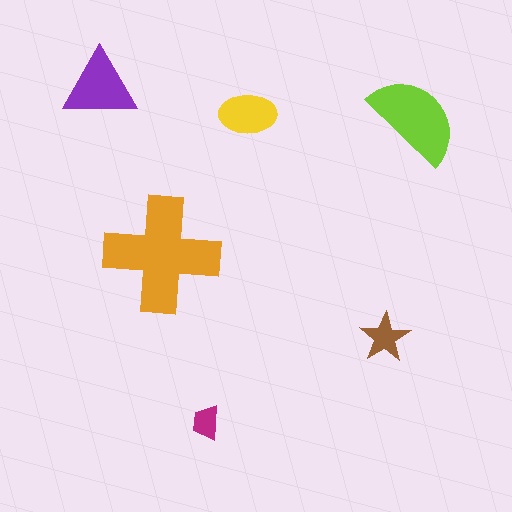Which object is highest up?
The purple triangle is topmost.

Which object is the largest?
The orange cross.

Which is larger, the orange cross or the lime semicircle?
The orange cross.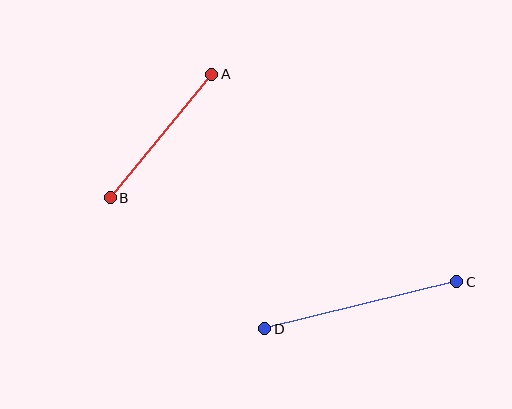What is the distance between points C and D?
The distance is approximately 198 pixels.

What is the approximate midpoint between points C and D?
The midpoint is at approximately (361, 305) pixels.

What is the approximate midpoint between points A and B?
The midpoint is at approximately (161, 136) pixels.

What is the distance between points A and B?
The distance is approximately 160 pixels.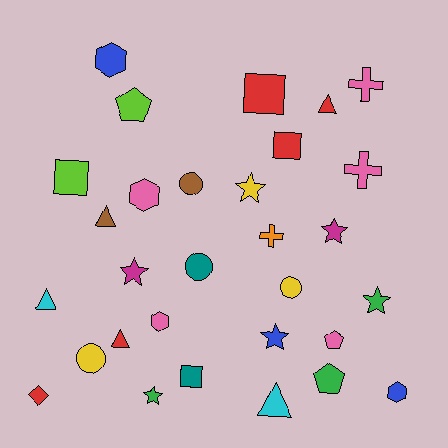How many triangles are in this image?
There are 5 triangles.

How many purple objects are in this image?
There are no purple objects.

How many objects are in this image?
There are 30 objects.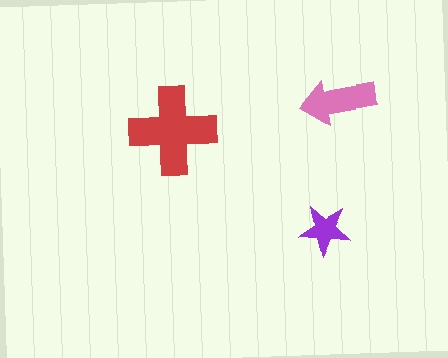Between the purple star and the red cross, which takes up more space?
The red cross.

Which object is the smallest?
The purple star.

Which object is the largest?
The red cross.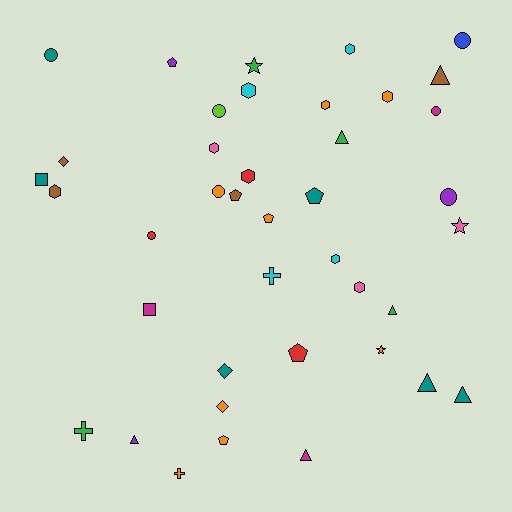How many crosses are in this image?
There are 3 crosses.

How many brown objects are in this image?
There are 4 brown objects.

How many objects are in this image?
There are 40 objects.